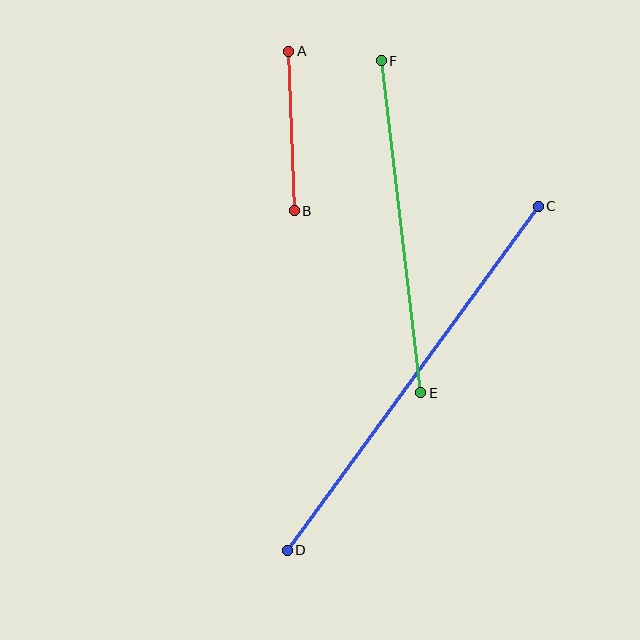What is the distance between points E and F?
The distance is approximately 335 pixels.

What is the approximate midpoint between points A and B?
The midpoint is at approximately (291, 131) pixels.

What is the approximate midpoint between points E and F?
The midpoint is at approximately (401, 227) pixels.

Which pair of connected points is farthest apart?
Points C and D are farthest apart.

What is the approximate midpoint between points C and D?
The midpoint is at approximately (413, 378) pixels.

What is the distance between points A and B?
The distance is approximately 160 pixels.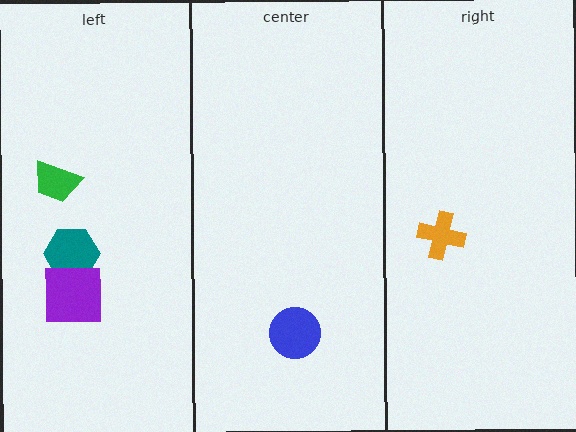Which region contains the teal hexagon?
The left region.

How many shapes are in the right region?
1.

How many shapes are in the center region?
1.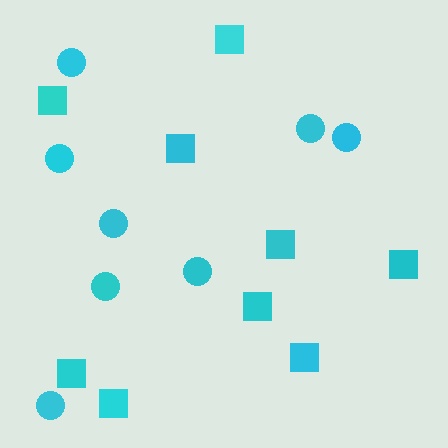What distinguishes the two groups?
There are 2 groups: one group of squares (9) and one group of circles (8).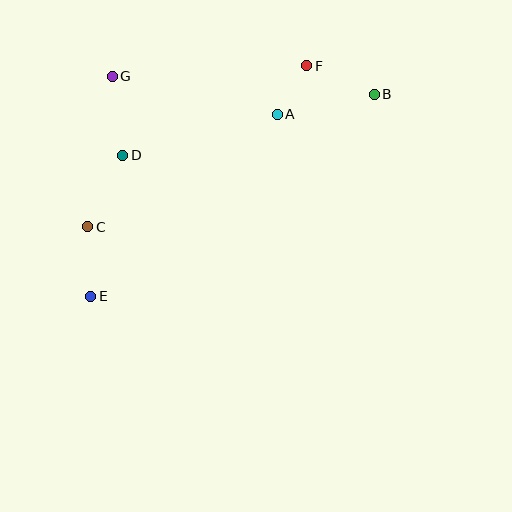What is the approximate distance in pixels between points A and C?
The distance between A and C is approximately 220 pixels.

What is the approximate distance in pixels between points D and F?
The distance between D and F is approximately 204 pixels.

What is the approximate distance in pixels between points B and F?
The distance between B and F is approximately 73 pixels.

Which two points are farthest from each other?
Points B and E are farthest from each other.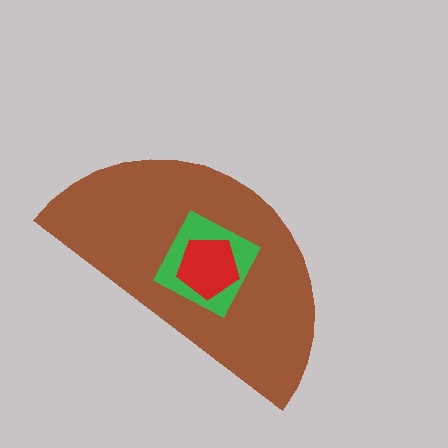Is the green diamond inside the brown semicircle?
Yes.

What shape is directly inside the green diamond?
The red pentagon.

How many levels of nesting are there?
3.